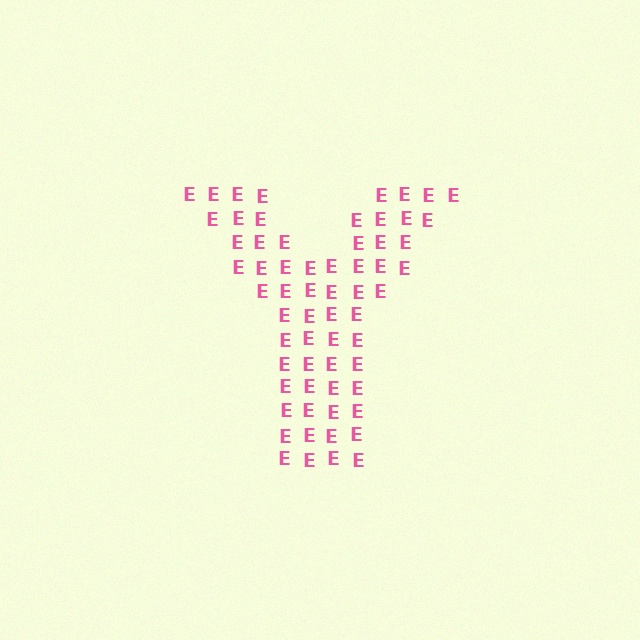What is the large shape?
The large shape is the letter Y.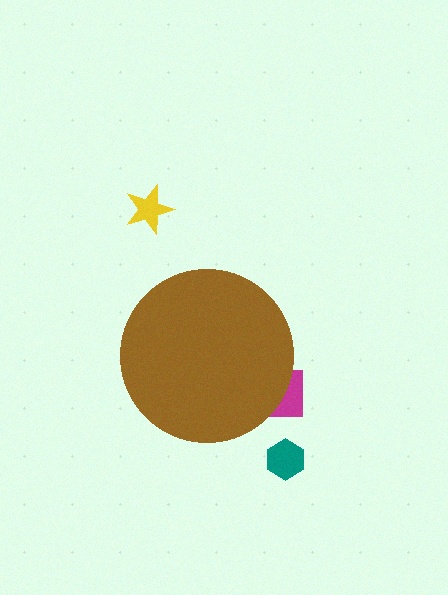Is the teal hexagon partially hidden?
No, the teal hexagon is fully visible.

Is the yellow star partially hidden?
No, the yellow star is fully visible.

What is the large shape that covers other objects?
A brown circle.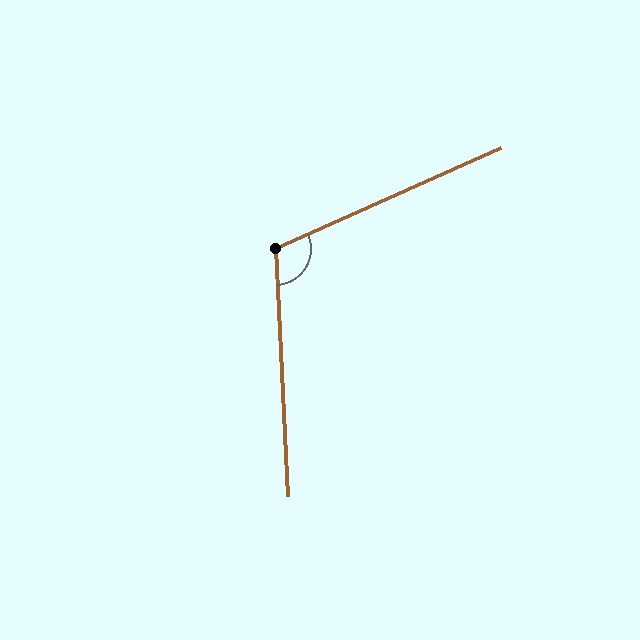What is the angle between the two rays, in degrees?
Approximately 111 degrees.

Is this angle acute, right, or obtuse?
It is obtuse.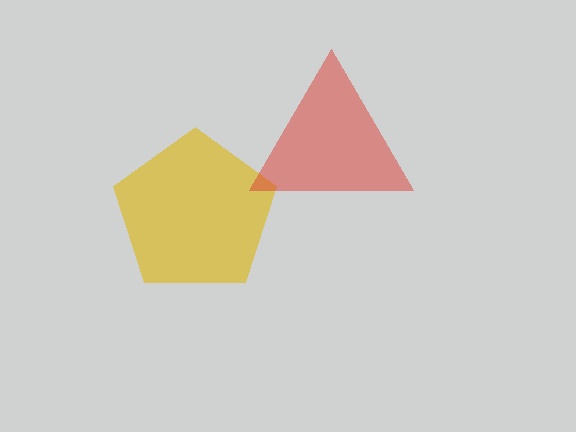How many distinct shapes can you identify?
There are 2 distinct shapes: a yellow pentagon, a red triangle.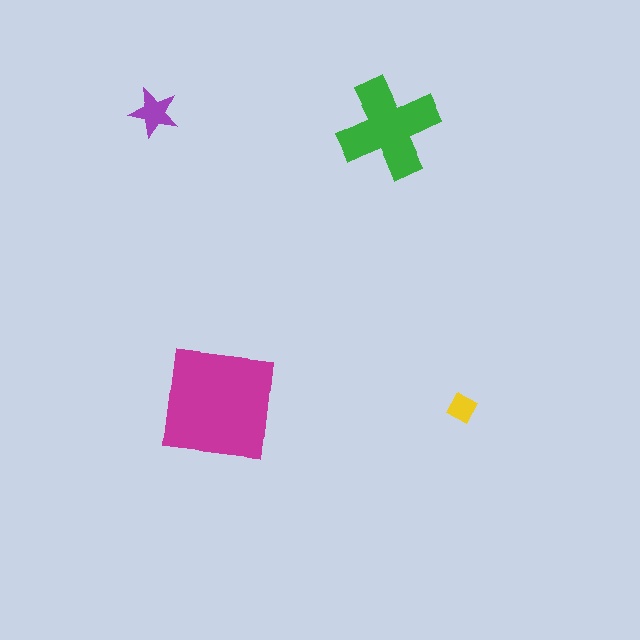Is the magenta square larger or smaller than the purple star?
Larger.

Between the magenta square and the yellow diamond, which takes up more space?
The magenta square.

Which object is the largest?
The magenta square.